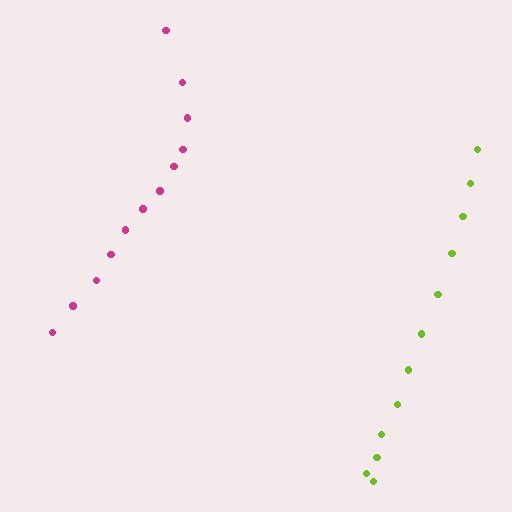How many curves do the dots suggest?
There are 2 distinct paths.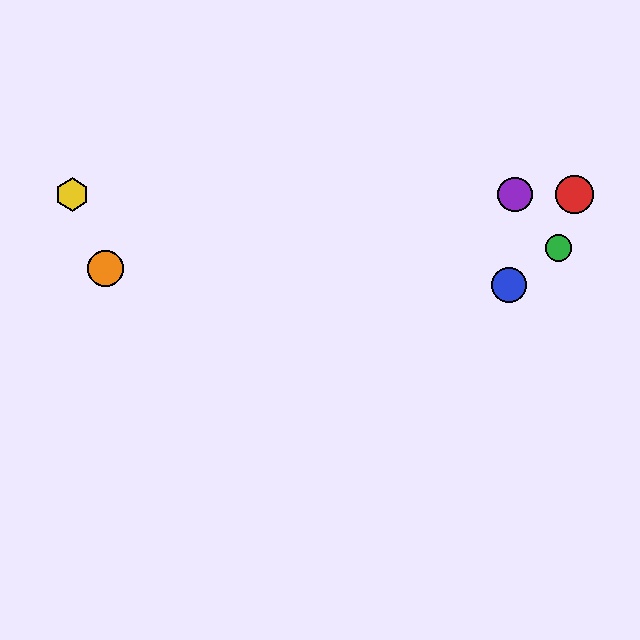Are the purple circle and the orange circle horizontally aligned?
No, the purple circle is at y≈195 and the orange circle is at y≈268.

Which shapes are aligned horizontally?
The red circle, the yellow hexagon, the purple circle are aligned horizontally.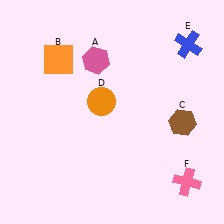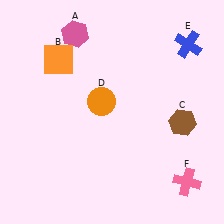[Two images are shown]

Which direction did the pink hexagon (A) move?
The pink hexagon (A) moved up.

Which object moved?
The pink hexagon (A) moved up.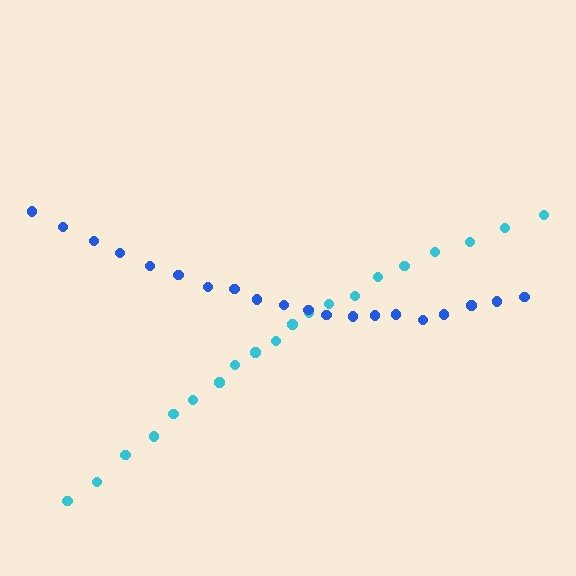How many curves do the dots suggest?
There are 2 distinct paths.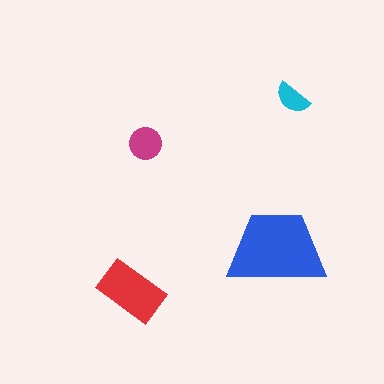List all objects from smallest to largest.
The cyan semicircle, the magenta circle, the red rectangle, the blue trapezoid.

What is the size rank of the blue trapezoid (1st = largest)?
1st.